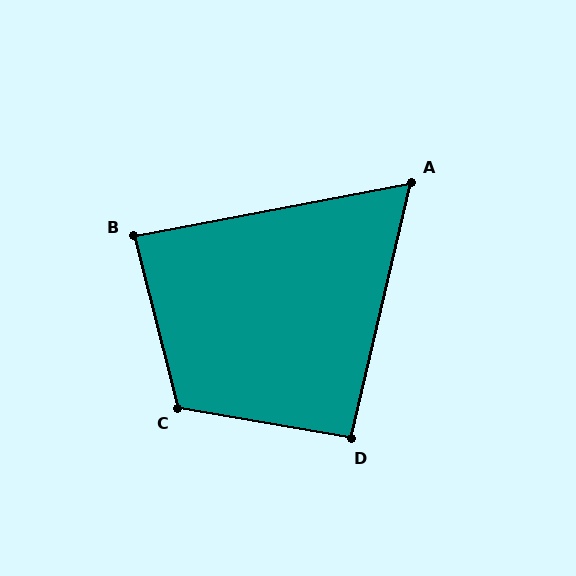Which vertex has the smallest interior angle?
A, at approximately 66 degrees.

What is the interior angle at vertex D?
Approximately 94 degrees (approximately right).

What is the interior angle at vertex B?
Approximately 86 degrees (approximately right).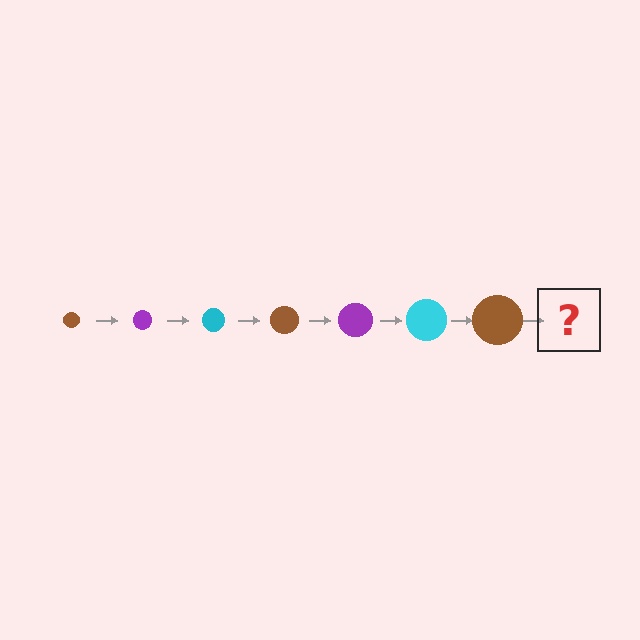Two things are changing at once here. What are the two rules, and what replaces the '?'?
The two rules are that the circle grows larger each step and the color cycles through brown, purple, and cyan. The '?' should be a purple circle, larger than the previous one.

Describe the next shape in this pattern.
It should be a purple circle, larger than the previous one.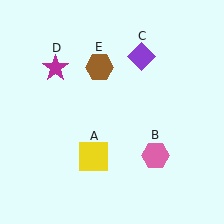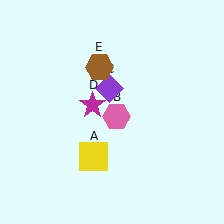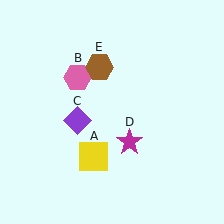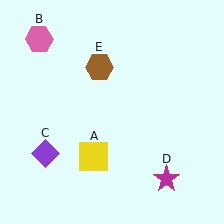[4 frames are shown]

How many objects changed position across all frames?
3 objects changed position: pink hexagon (object B), purple diamond (object C), magenta star (object D).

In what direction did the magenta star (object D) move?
The magenta star (object D) moved down and to the right.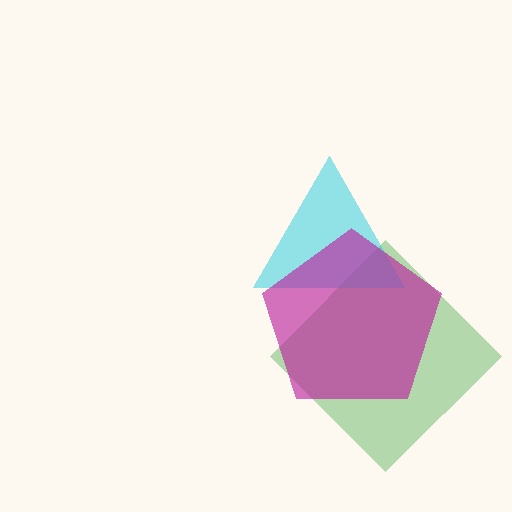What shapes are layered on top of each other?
The layered shapes are: a green diamond, a cyan triangle, a magenta pentagon.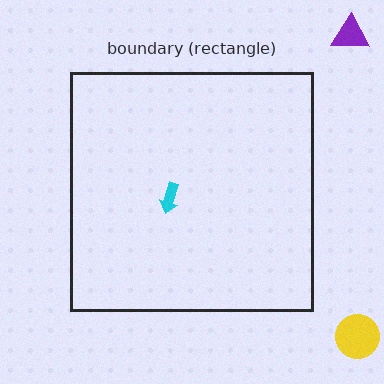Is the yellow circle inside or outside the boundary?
Outside.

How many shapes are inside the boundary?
1 inside, 2 outside.